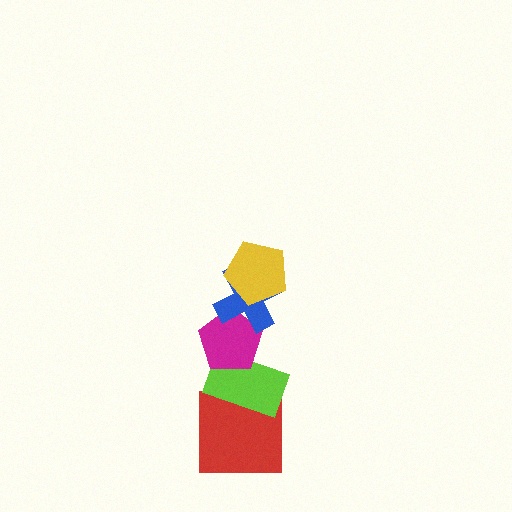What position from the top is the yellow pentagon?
The yellow pentagon is 1st from the top.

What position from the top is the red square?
The red square is 5th from the top.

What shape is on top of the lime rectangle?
The magenta pentagon is on top of the lime rectangle.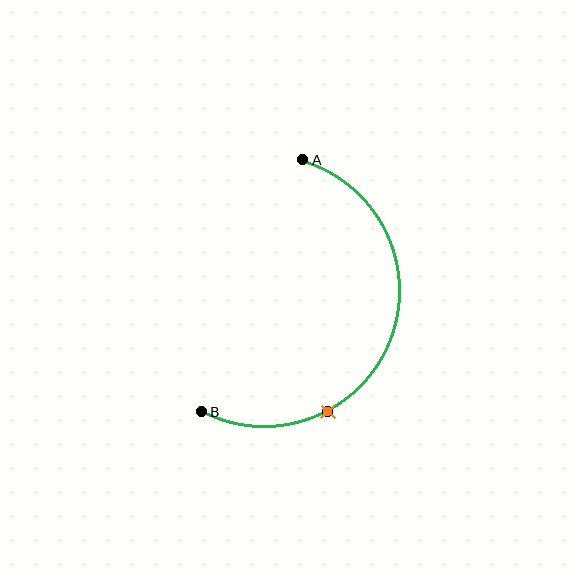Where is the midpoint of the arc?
The arc midpoint is the point on the curve farthest from the straight line joining A and B. It sits to the right of that line.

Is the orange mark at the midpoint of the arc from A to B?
No. The orange mark lies on the arc but is closer to endpoint B. The arc midpoint would be at the point on the curve equidistant along the arc from both A and B.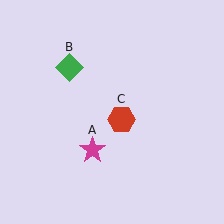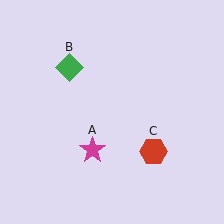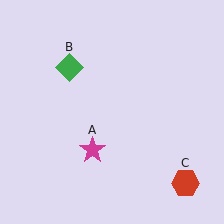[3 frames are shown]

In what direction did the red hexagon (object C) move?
The red hexagon (object C) moved down and to the right.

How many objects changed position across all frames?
1 object changed position: red hexagon (object C).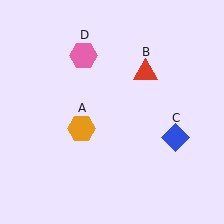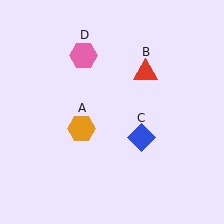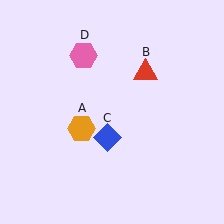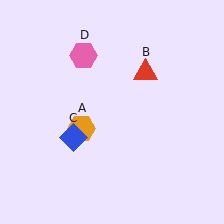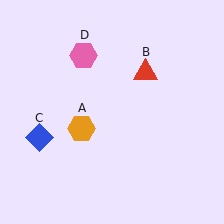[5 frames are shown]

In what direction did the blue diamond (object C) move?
The blue diamond (object C) moved left.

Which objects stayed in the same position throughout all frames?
Orange hexagon (object A) and red triangle (object B) and pink hexagon (object D) remained stationary.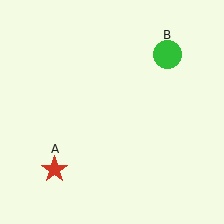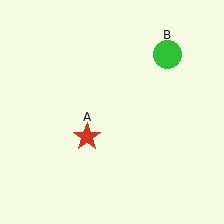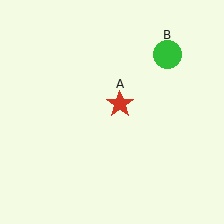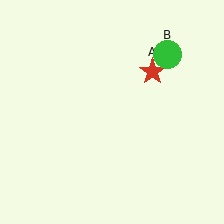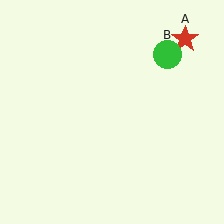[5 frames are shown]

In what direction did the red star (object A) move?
The red star (object A) moved up and to the right.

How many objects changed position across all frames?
1 object changed position: red star (object A).